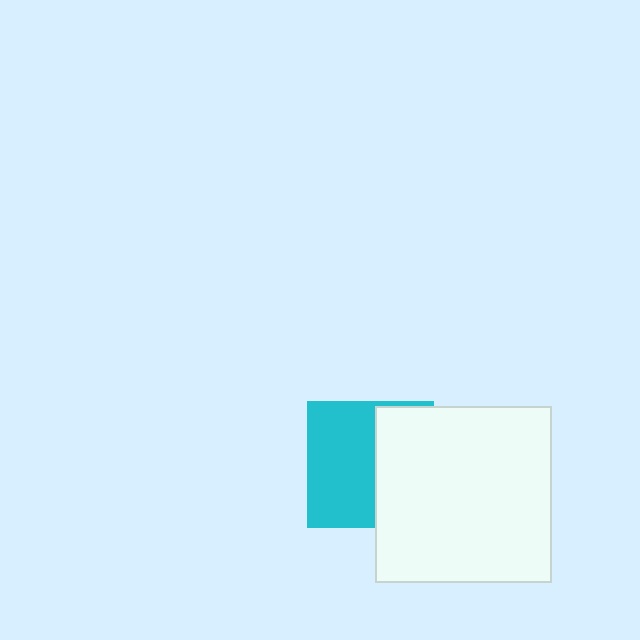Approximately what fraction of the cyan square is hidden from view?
Roughly 45% of the cyan square is hidden behind the white square.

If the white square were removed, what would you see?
You would see the complete cyan square.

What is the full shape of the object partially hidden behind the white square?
The partially hidden object is a cyan square.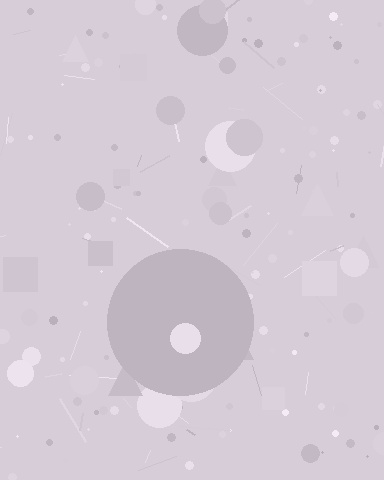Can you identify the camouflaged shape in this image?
The camouflaged shape is a circle.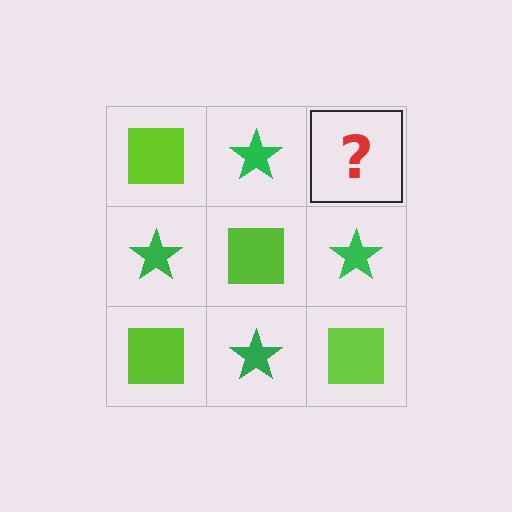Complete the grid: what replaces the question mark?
The question mark should be replaced with a lime square.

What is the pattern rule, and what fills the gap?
The rule is that it alternates lime square and green star in a checkerboard pattern. The gap should be filled with a lime square.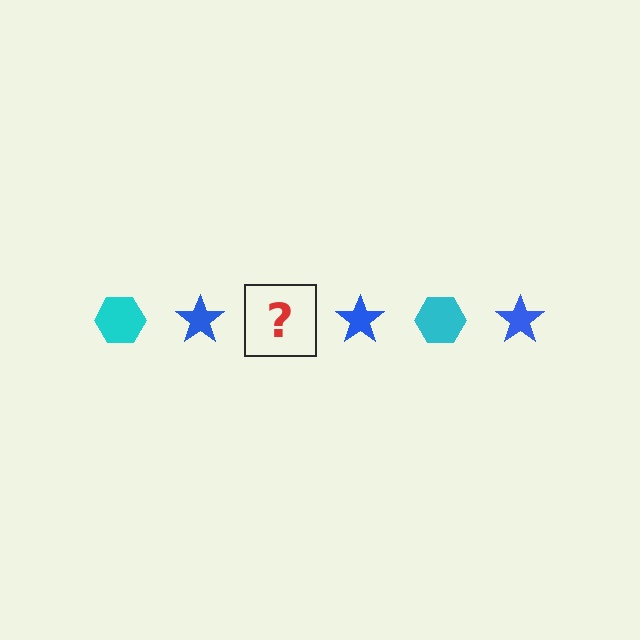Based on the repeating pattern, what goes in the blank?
The blank should be a cyan hexagon.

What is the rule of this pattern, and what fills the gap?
The rule is that the pattern alternates between cyan hexagon and blue star. The gap should be filled with a cyan hexagon.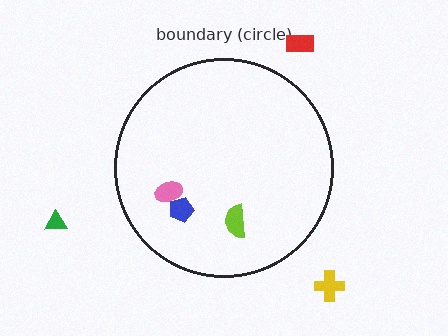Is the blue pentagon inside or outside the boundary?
Inside.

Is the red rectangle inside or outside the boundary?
Outside.